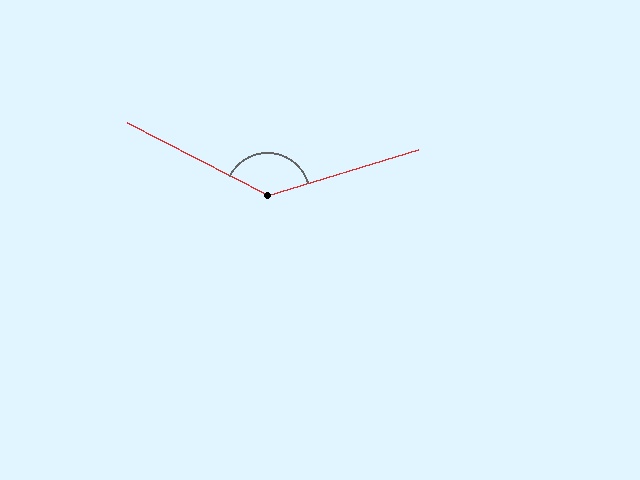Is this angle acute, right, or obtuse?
It is obtuse.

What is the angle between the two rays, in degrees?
Approximately 136 degrees.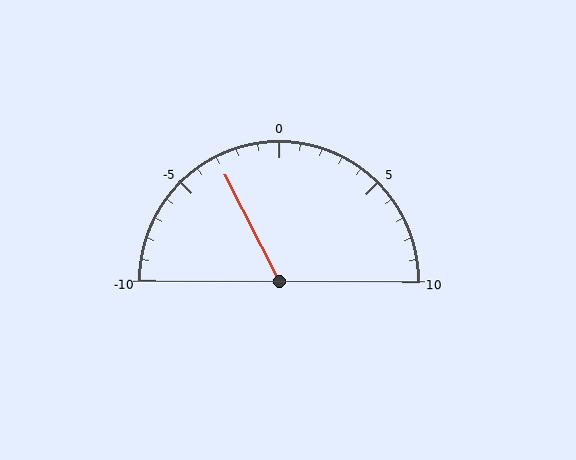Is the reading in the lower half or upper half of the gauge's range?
The reading is in the lower half of the range (-10 to 10).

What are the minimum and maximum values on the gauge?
The gauge ranges from -10 to 10.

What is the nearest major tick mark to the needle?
The nearest major tick mark is -5.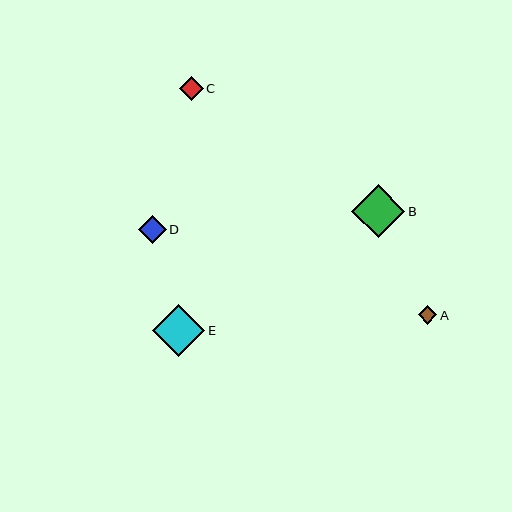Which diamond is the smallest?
Diamond A is the smallest with a size of approximately 19 pixels.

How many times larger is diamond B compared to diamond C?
Diamond B is approximately 2.2 times the size of diamond C.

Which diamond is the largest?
Diamond B is the largest with a size of approximately 53 pixels.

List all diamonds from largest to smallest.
From largest to smallest: B, E, D, C, A.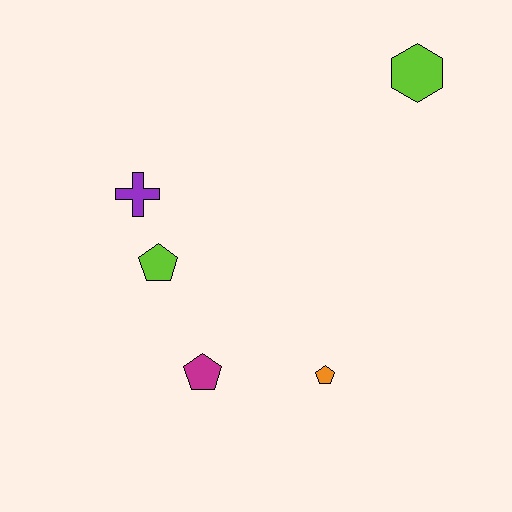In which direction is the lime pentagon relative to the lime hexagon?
The lime pentagon is to the left of the lime hexagon.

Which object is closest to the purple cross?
The lime pentagon is closest to the purple cross.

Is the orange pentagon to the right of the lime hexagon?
No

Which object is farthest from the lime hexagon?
The magenta pentagon is farthest from the lime hexagon.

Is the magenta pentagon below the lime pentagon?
Yes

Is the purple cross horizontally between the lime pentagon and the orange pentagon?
No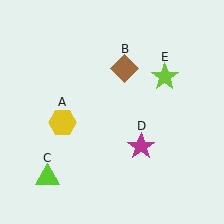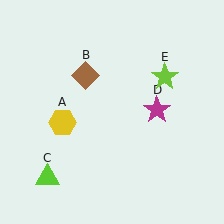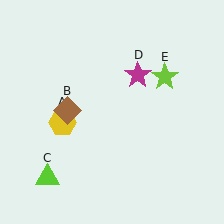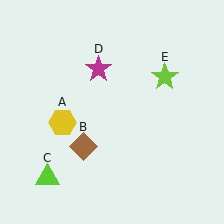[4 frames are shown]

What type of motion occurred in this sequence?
The brown diamond (object B), magenta star (object D) rotated counterclockwise around the center of the scene.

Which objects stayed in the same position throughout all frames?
Yellow hexagon (object A) and lime triangle (object C) and lime star (object E) remained stationary.